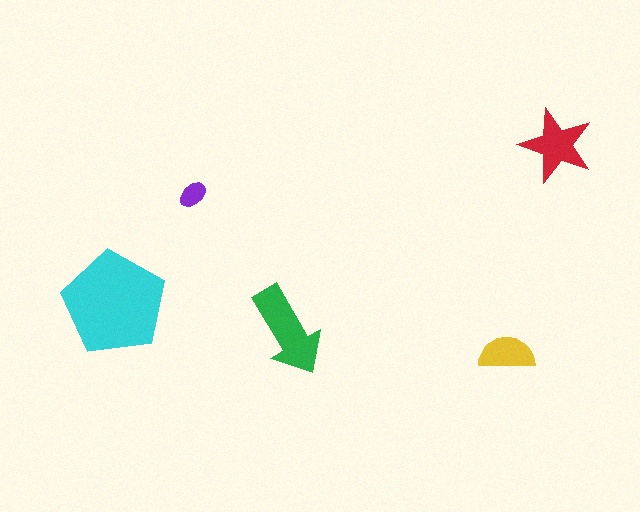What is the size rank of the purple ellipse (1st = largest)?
5th.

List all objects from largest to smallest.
The cyan pentagon, the green arrow, the red star, the yellow semicircle, the purple ellipse.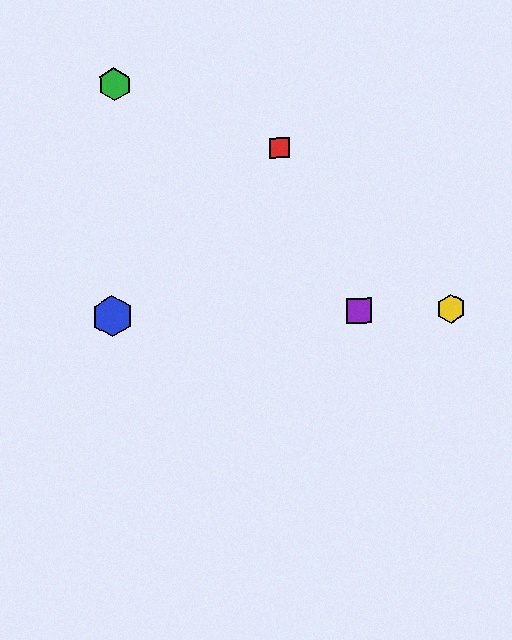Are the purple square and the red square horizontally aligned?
No, the purple square is at y≈311 and the red square is at y≈148.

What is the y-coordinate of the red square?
The red square is at y≈148.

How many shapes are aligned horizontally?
3 shapes (the blue hexagon, the yellow hexagon, the purple square) are aligned horizontally.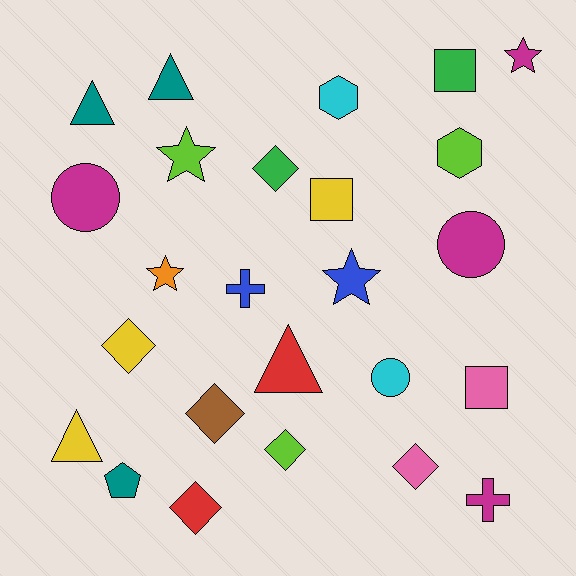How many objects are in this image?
There are 25 objects.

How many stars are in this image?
There are 4 stars.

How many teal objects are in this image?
There are 3 teal objects.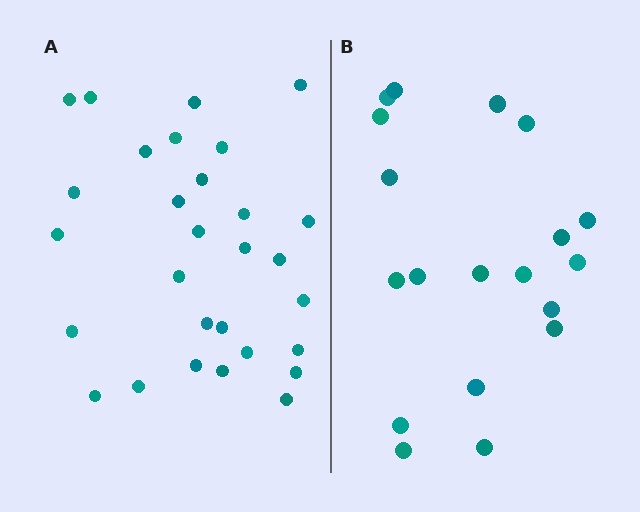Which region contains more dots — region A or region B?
Region A (the left region) has more dots.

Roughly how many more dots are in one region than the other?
Region A has roughly 10 or so more dots than region B.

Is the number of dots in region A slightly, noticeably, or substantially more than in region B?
Region A has substantially more. The ratio is roughly 1.5 to 1.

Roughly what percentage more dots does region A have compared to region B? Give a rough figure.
About 55% more.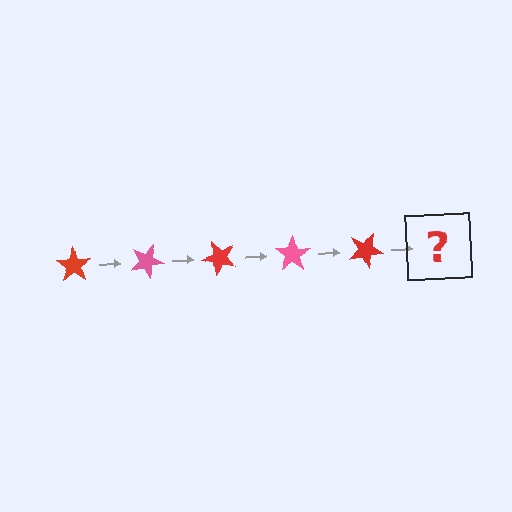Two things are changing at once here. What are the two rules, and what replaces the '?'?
The two rules are that it rotates 25 degrees each step and the color cycles through red and pink. The '?' should be a pink star, rotated 125 degrees from the start.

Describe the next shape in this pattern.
It should be a pink star, rotated 125 degrees from the start.